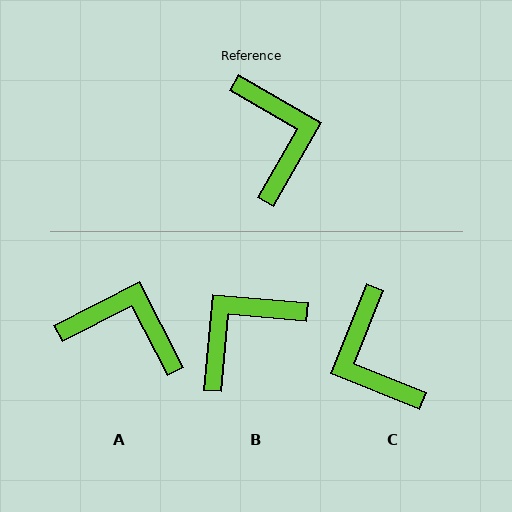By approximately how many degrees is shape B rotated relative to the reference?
Approximately 115 degrees counter-clockwise.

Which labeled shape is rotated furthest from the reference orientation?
C, about 172 degrees away.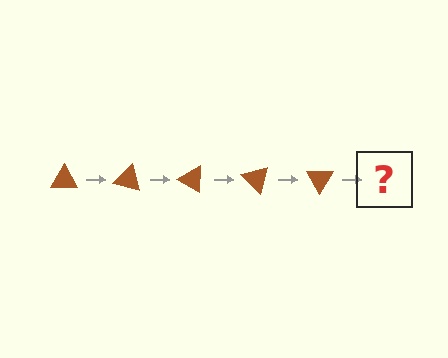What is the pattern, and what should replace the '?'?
The pattern is that the triangle rotates 15 degrees each step. The '?' should be a brown triangle rotated 75 degrees.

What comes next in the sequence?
The next element should be a brown triangle rotated 75 degrees.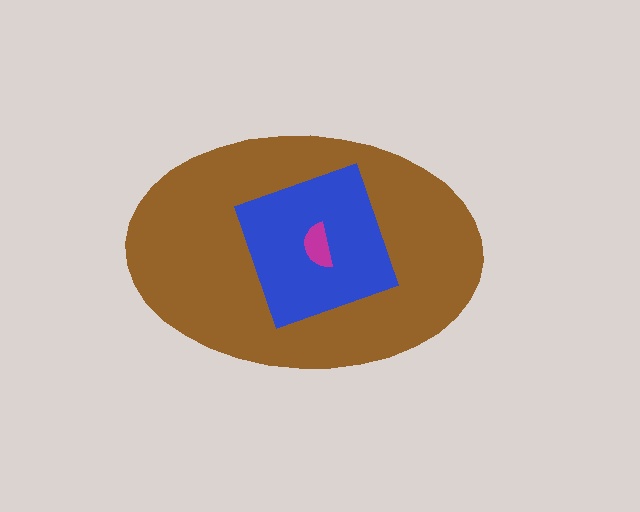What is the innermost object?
The magenta semicircle.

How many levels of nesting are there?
3.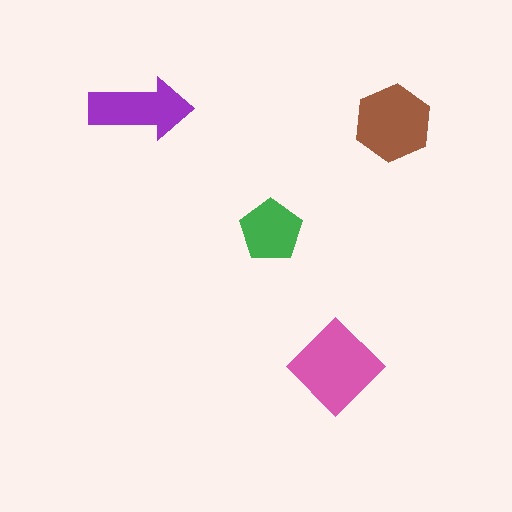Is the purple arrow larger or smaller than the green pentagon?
Larger.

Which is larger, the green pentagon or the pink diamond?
The pink diamond.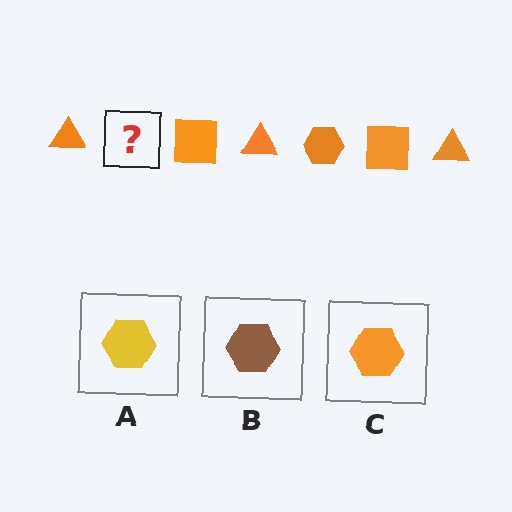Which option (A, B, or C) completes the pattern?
C.